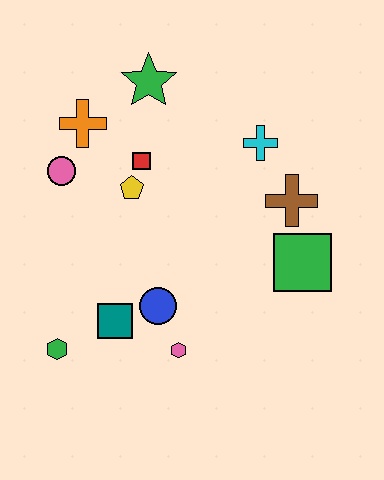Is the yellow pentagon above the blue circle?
Yes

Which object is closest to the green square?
The brown cross is closest to the green square.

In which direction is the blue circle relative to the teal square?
The blue circle is to the right of the teal square.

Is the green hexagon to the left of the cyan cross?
Yes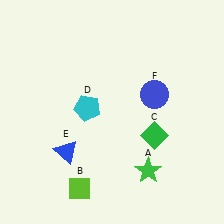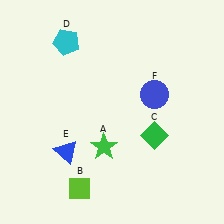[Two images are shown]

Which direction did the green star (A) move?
The green star (A) moved left.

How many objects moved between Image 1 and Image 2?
2 objects moved between the two images.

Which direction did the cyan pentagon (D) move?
The cyan pentagon (D) moved up.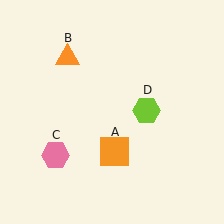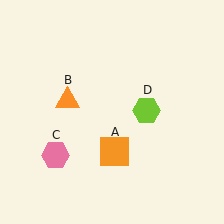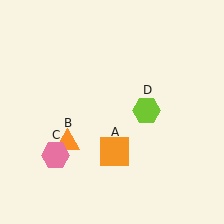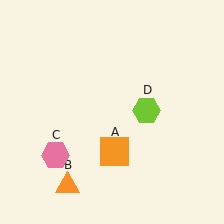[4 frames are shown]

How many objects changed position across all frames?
1 object changed position: orange triangle (object B).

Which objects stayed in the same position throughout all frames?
Orange square (object A) and pink hexagon (object C) and lime hexagon (object D) remained stationary.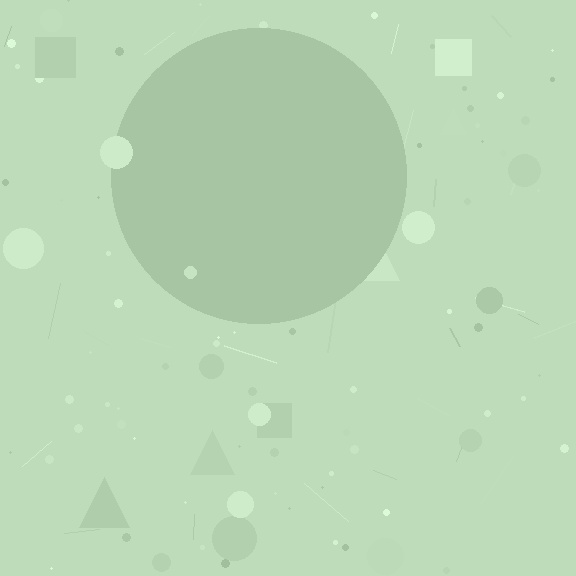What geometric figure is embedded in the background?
A circle is embedded in the background.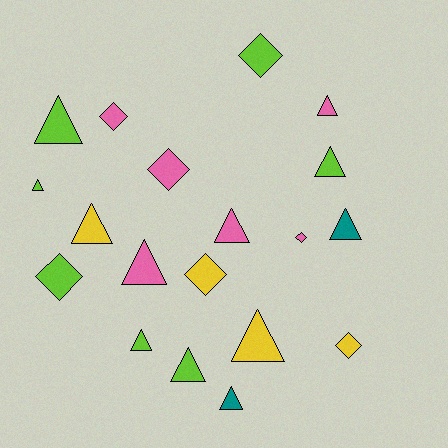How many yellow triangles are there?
There are 2 yellow triangles.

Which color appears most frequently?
Lime, with 7 objects.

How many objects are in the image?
There are 19 objects.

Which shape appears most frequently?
Triangle, with 12 objects.